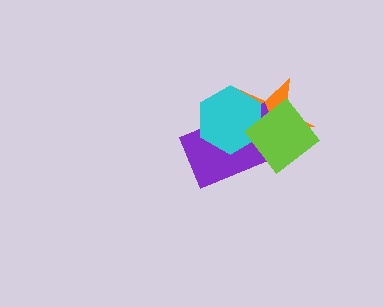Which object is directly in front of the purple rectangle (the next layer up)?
The cyan hexagon is directly in front of the purple rectangle.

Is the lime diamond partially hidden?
No, no other shape covers it.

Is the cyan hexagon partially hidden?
Yes, it is partially covered by another shape.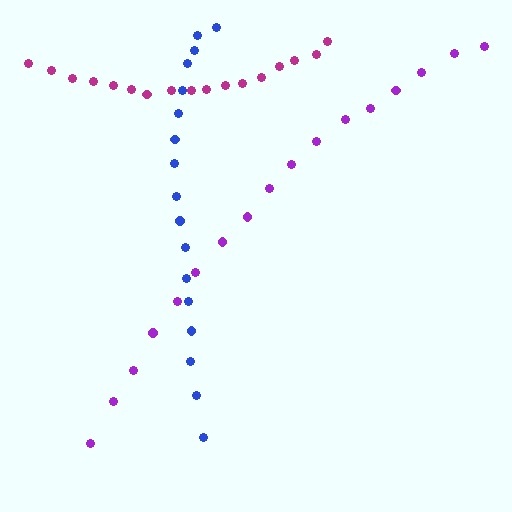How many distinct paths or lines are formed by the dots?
There are 3 distinct paths.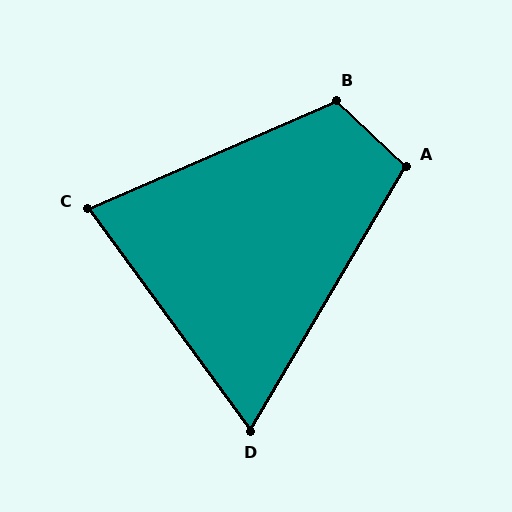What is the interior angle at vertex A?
Approximately 103 degrees (obtuse).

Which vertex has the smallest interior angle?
D, at approximately 67 degrees.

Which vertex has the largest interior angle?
B, at approximately 113 degrees.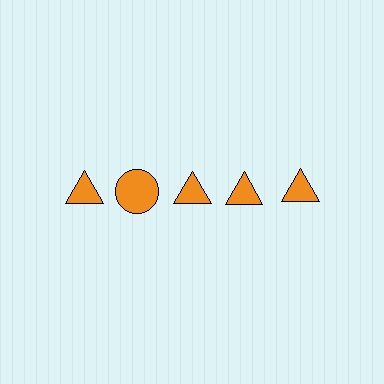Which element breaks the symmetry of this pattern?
The orange circle in the top row, second from left column breaks the symmetry. All other shapes are orange triangles.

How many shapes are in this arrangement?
There are 5 shapes arranged in a grid pattern.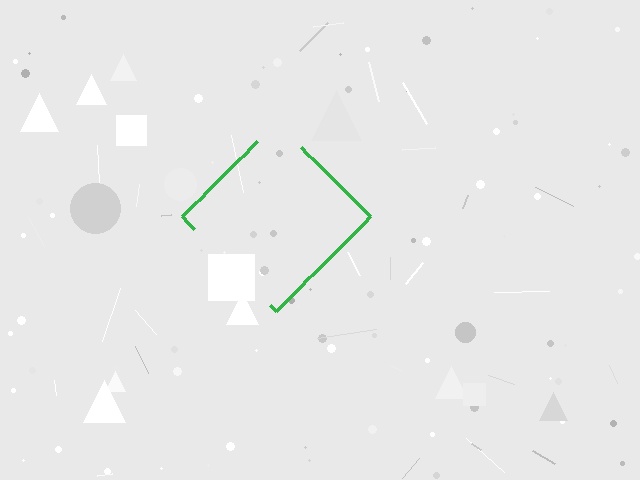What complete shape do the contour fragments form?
The contour fragments form a diamond.